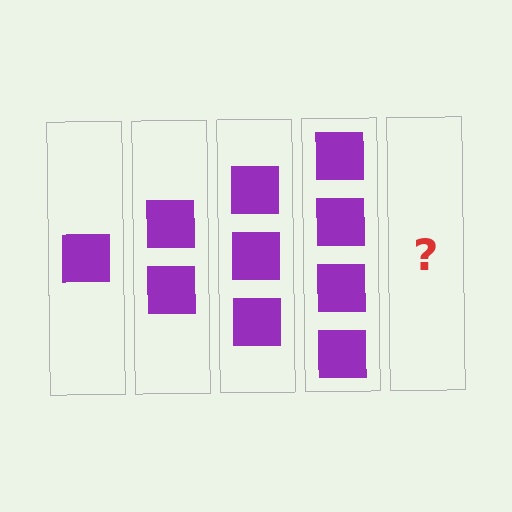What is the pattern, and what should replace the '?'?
The pattern is that each step adds one more square. The '?' should be 5 squares.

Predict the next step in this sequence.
The next step is 5 squares.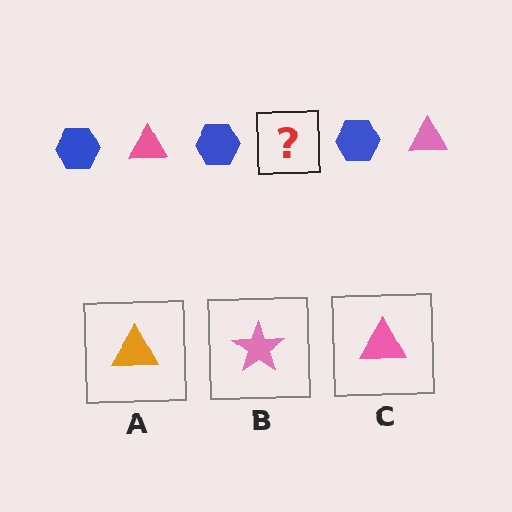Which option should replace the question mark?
Option C.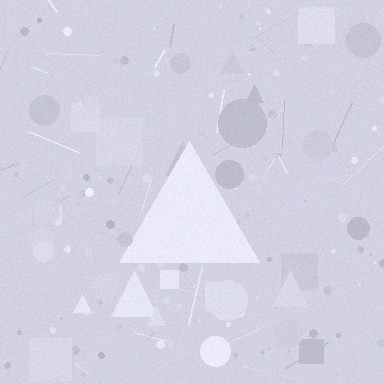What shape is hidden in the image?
A triangle is hidden in the image.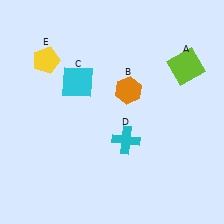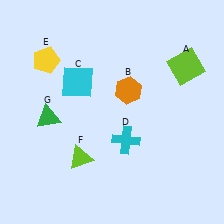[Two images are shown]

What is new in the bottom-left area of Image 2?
A lime triangle (F) was added in the bottom-left area of Image 2.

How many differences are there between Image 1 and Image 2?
There are 2 differences between the two images.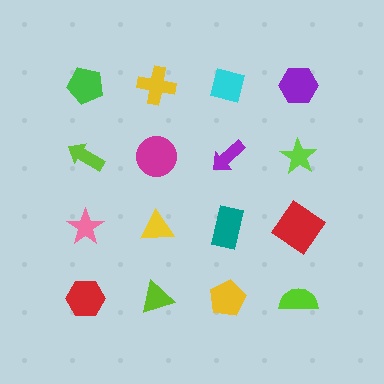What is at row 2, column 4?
A lime star.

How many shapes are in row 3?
4 shapes.